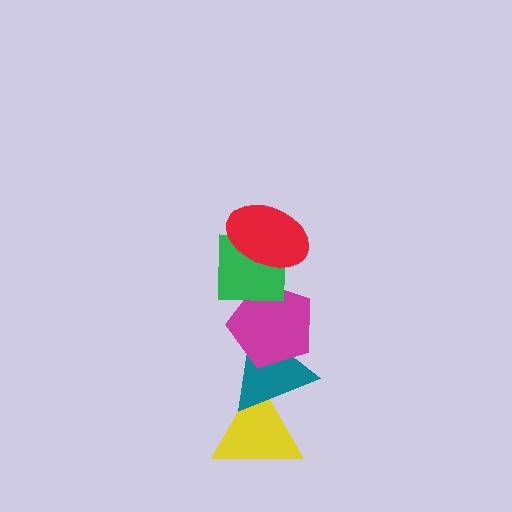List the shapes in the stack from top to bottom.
From top to bottom: the red ellipse, the green square, the magenta pentagon, the teal triangle, the yellow triangle.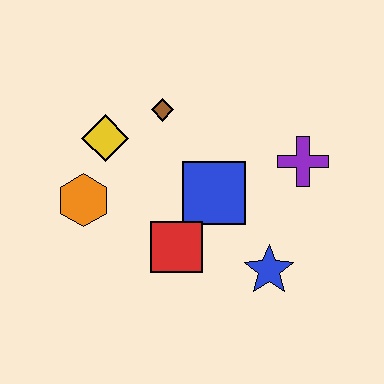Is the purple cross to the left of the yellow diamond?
No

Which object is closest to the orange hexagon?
The yellow diamond is closest to the orange hexagon.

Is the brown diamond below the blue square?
No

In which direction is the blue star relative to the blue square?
The blue star is below the blue square.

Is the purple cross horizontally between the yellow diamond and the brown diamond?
No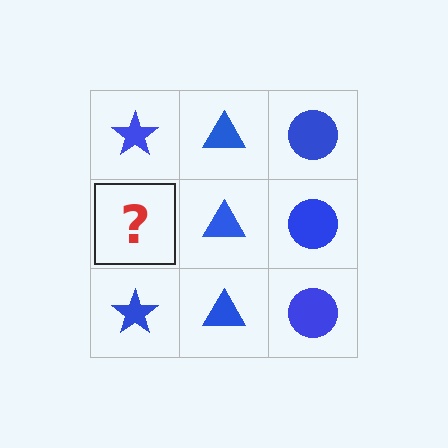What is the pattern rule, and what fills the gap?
The rule is that each column has a consistent shape. The gap should be filled with a blue star.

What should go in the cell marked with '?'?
The missing cell should contain a blue star.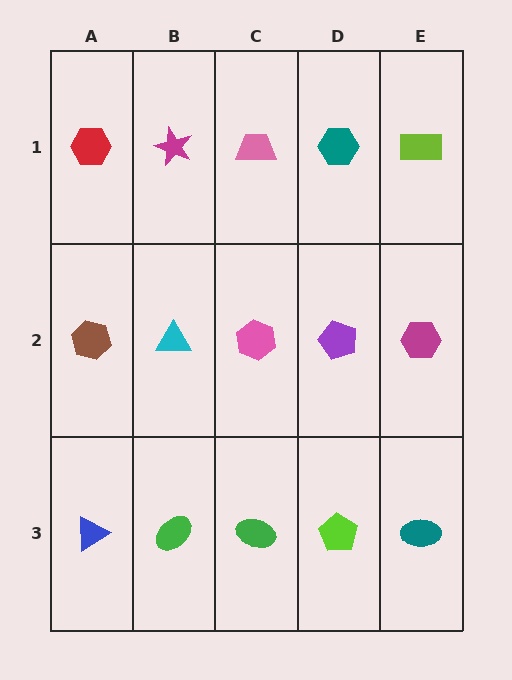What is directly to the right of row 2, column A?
A cyan triangle.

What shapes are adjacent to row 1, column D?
A purple pentagon (row 2, column D), a pink trapezoid (row 1, column C), a lime rectangle (row 1, column E).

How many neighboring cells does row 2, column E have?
3.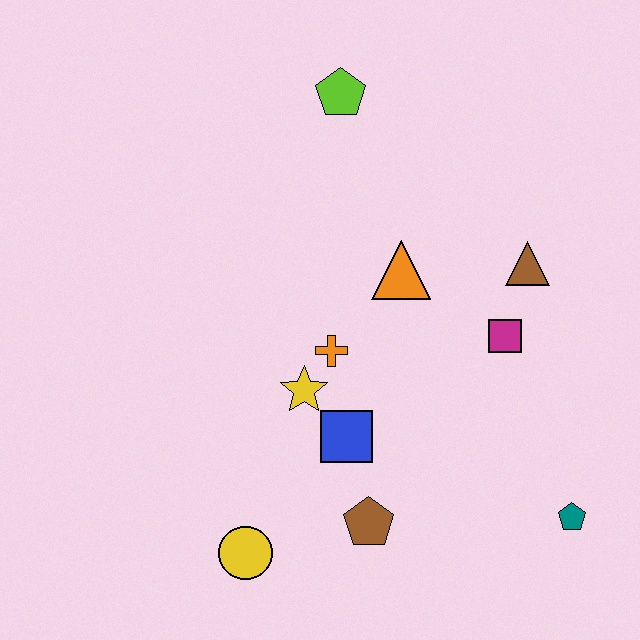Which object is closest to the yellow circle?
The brown pentagon is closest to the yellow circle.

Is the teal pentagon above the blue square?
No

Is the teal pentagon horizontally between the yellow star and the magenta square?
No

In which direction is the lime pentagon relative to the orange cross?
The lime pentagon is above the orange cross.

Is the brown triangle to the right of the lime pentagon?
Yes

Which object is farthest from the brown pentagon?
The lime pentagon is farthest from the brown pentagon.